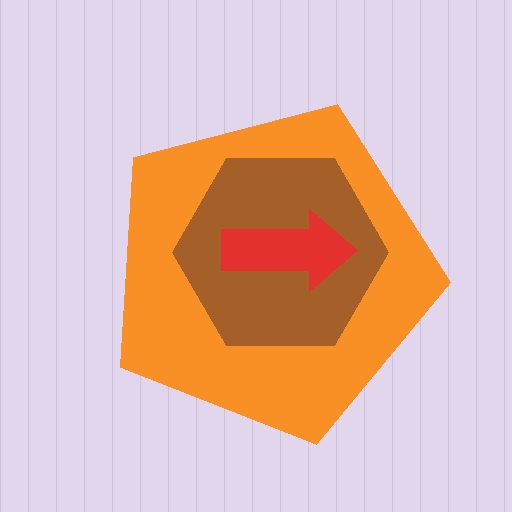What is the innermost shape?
The red arrow.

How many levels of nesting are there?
3.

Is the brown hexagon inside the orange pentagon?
Yes.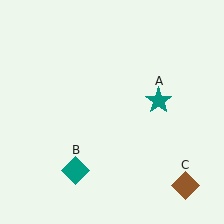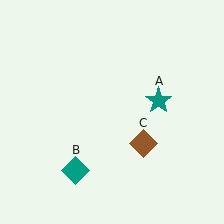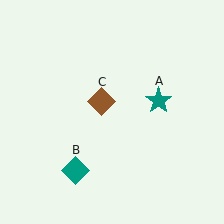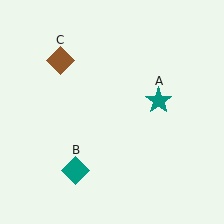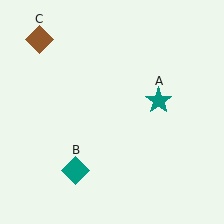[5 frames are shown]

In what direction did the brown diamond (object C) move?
The brown diamond (object C) moved up and to the left.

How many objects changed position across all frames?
1 object changed position: brown diamond (object C).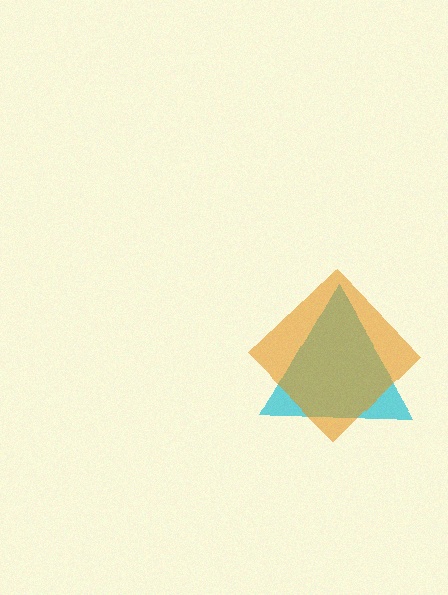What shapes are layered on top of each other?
The layered shapes are: a cyan triangle, an orange diamond.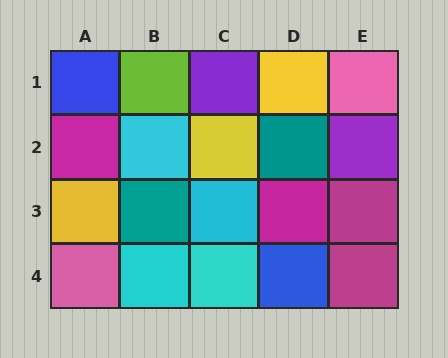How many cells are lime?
1 cell is lime.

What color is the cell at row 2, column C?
Yellow.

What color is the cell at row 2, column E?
Purple.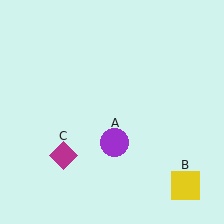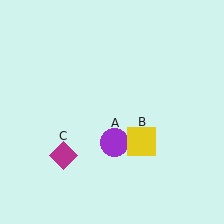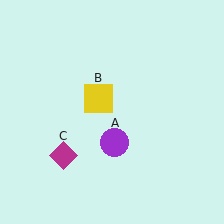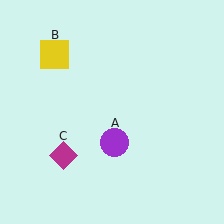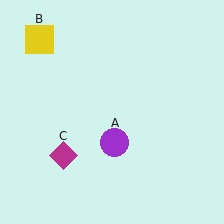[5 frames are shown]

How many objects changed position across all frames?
1 object changed position: yellow square (object B).